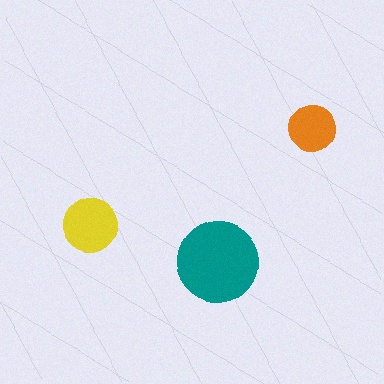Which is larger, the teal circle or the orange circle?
The teal one.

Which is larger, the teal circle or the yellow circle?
The teal one.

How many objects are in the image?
There are 3 objects in the image.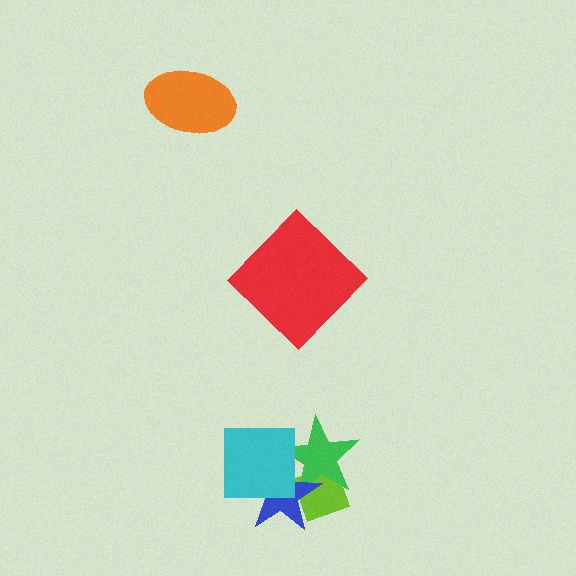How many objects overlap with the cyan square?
2 objects overlap with the cyan square.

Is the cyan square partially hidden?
No, no other shape covers it.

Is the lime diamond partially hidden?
Yes, it is partially covered by another shape.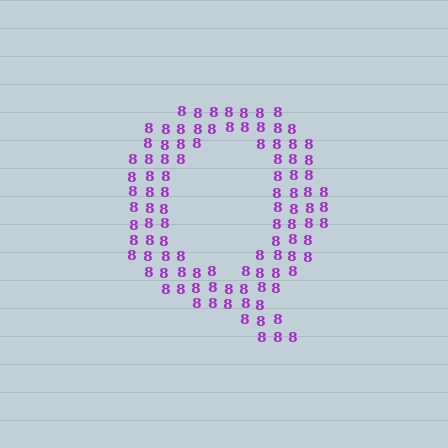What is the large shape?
The large shape is the letter Q.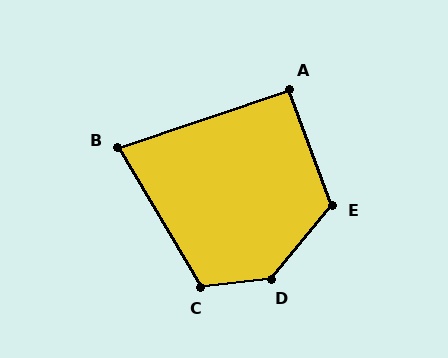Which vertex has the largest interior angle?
D, at approximately 136 degrees.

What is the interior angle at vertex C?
Approximately 114 degrees (obtuse).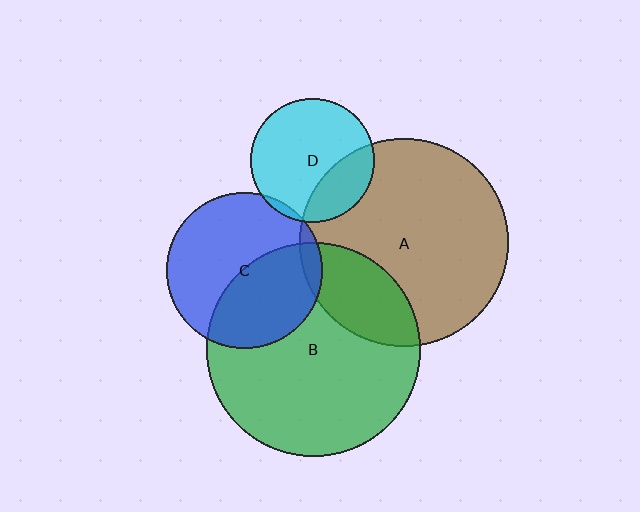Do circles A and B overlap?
Yes.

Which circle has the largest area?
Circle B (green).